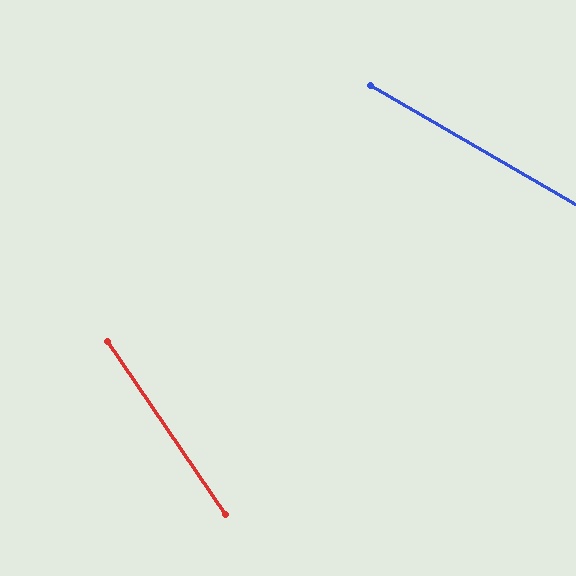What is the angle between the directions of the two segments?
Approximately 26 degrees.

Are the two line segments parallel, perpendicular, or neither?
Neither parallel nor perpendicular — they differ by about 26°.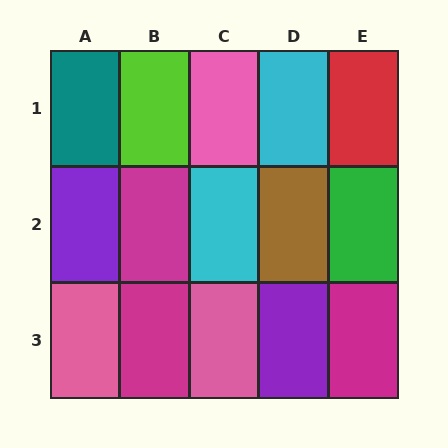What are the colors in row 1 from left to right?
Teal, lime, pink, cyan, red.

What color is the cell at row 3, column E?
Magenta.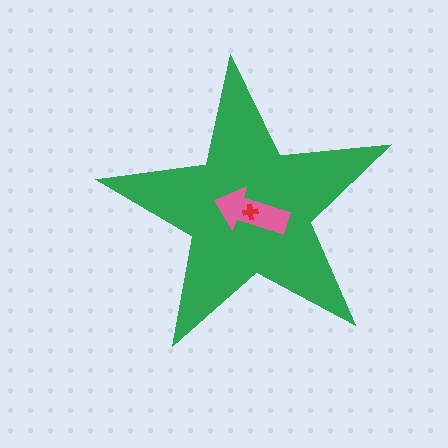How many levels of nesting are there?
3.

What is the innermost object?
The red cross.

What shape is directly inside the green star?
The pink arrow.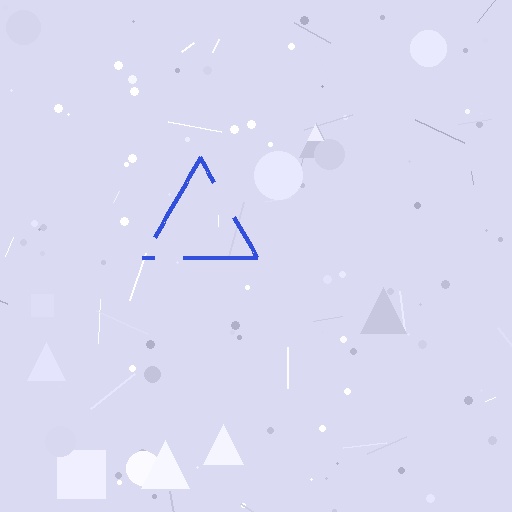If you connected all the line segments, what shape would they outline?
They would outline a triangle.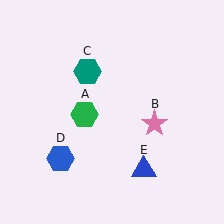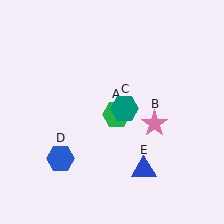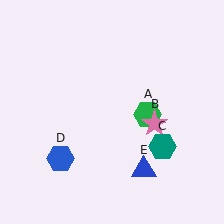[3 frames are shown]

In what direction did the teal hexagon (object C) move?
The teal hexagon (object C) moved down and to the right.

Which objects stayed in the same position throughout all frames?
Pink star (object B) and blue hexagon (object D) and blue triangle (object E) remained stationary.